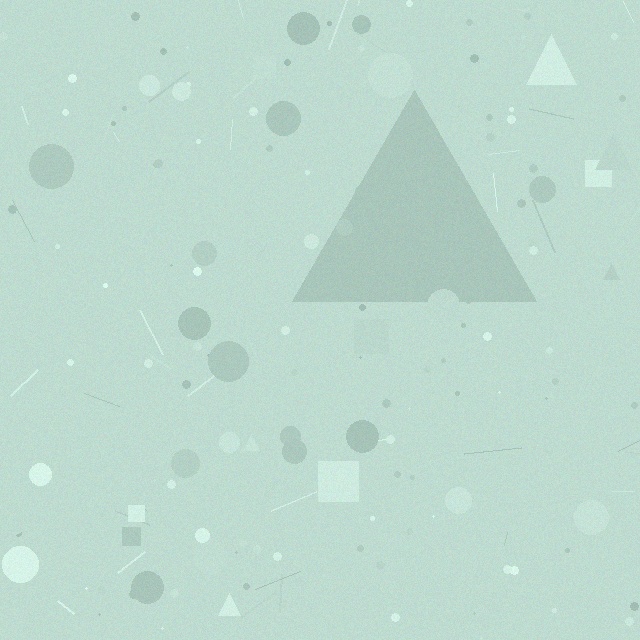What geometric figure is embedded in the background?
A triangle is embedded in the background.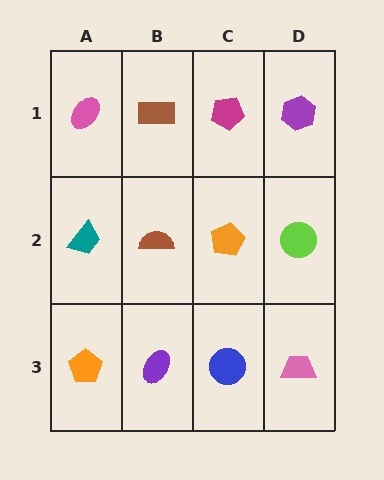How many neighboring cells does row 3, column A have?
2.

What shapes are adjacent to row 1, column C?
An orange pentagon (row 2, column C), a brown rectangle (row 1, column B), a purple hexagon (row 1, column D).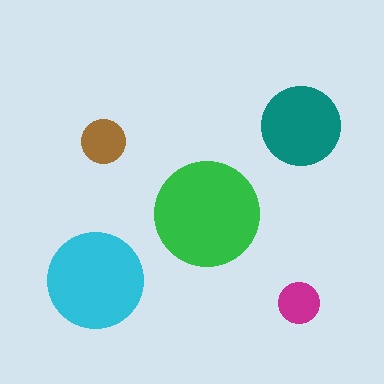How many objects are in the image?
There are 5 objects in the image.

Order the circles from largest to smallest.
the green one, the cyan one, the teal one, the brown one, the magenta one.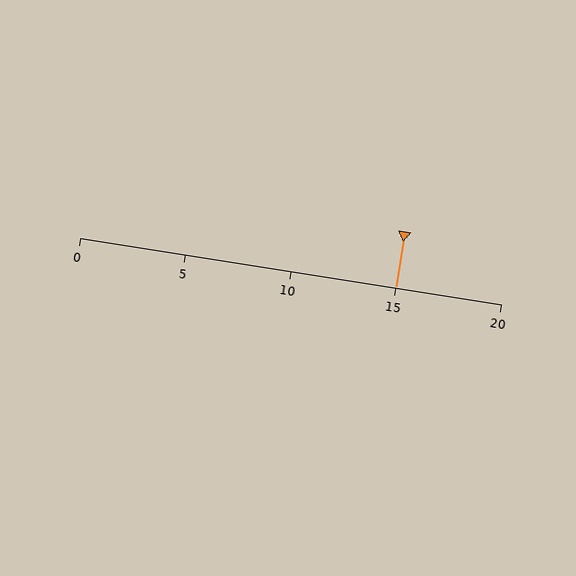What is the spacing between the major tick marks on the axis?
The major ticks are spaced 5 apart.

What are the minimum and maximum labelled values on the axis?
The axis runs from 0 to 20.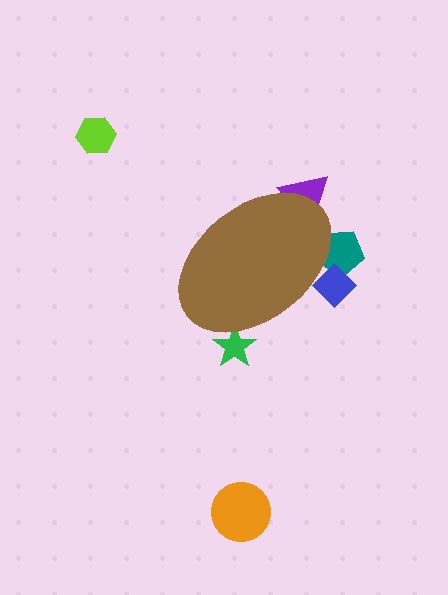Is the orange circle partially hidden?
No, the orange circle is fully visible.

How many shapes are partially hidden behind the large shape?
4 shapes are partially hidden.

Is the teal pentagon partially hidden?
Yes, the teal pentagon is partially hidden behind the brown ellipse.